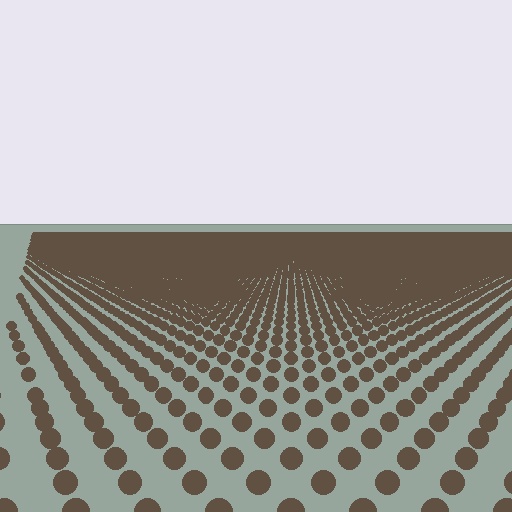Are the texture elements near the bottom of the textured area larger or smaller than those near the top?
Larger. Near the bottom, elements are closer to the viewer and appear at a bigger on-screen size.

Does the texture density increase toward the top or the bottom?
Density increases toward the top.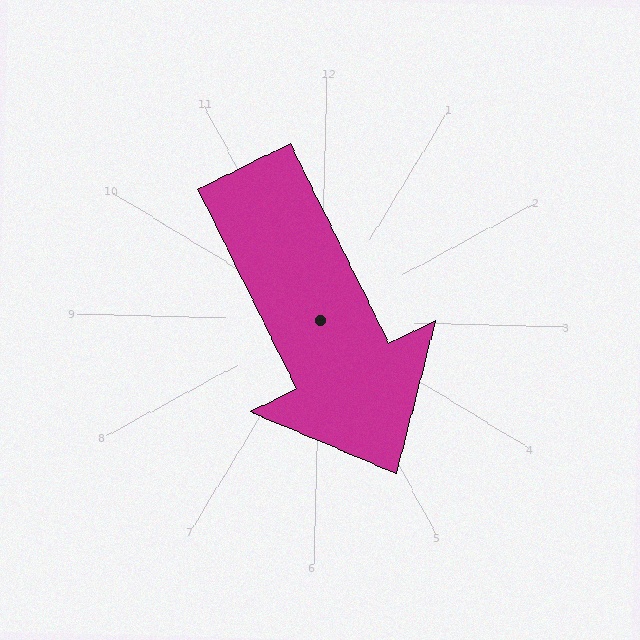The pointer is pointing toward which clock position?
Roughly 5 o'clock.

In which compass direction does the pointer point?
Southeast.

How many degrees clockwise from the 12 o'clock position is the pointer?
Approximately 152 degrees.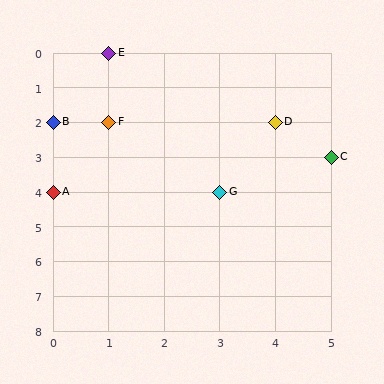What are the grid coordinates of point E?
Point E is at grid coordinates (1, 0).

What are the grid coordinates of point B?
Point B is at grid coordinates (0, 2).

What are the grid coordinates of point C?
Point C is at grid coordinates (5, 3).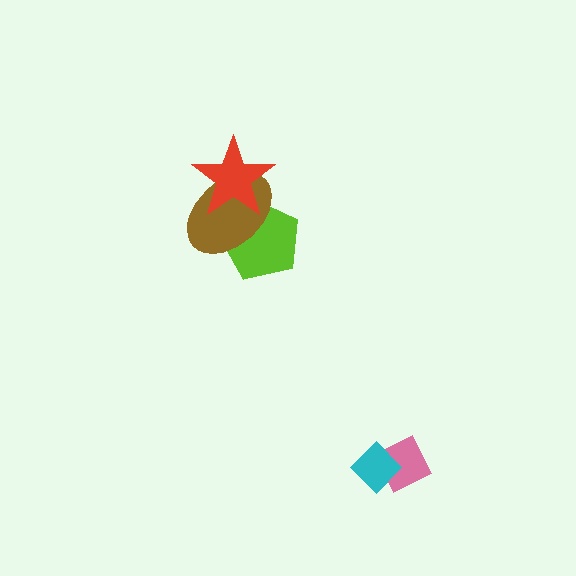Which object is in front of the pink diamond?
The cyan diamond is in front of the pink diamond.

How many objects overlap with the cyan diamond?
1 object overlaps with the cyan diamond.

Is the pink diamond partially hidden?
Yes, it is partially covered by another shape.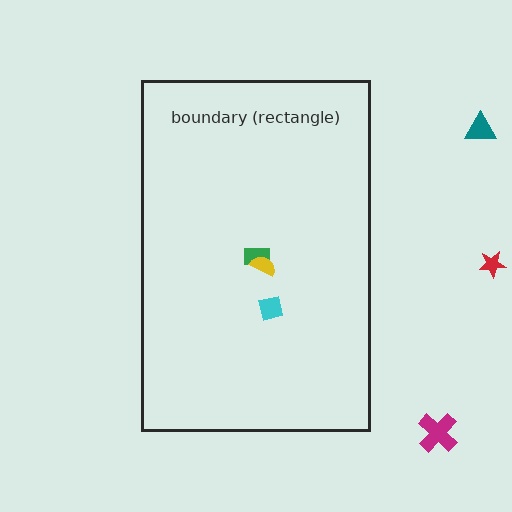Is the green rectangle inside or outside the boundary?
Inside.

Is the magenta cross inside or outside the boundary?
Outside.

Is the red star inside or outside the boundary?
Outside.